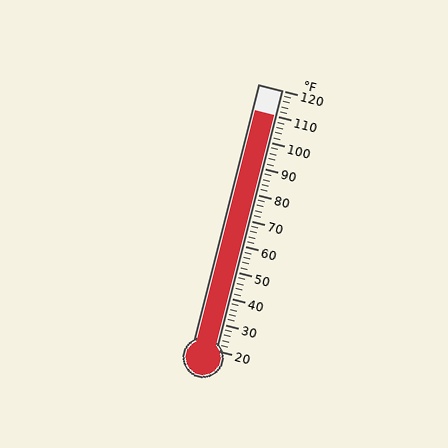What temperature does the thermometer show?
The thermometer shows approximately 110°F.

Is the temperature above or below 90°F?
The temperature is above 90°F.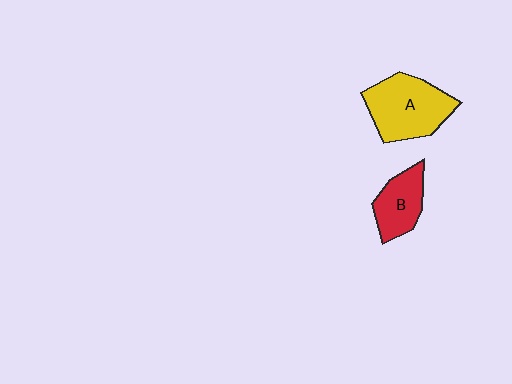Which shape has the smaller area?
Shape B (red).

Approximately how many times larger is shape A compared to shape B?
Approximately 1.7 times.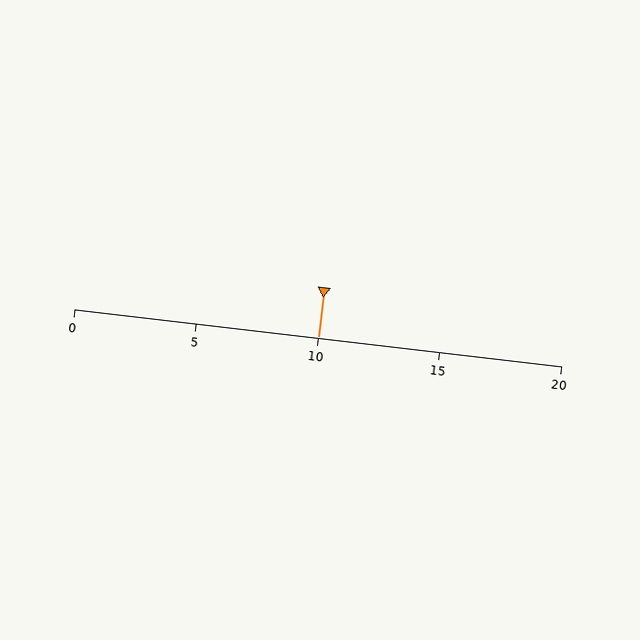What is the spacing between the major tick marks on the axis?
The major ticks are spaced 5 apart.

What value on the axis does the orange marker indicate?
The marker indicates approximately 10.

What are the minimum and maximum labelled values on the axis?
The axis runs from 0 to 20.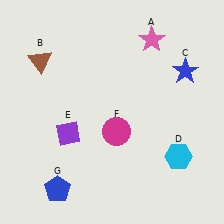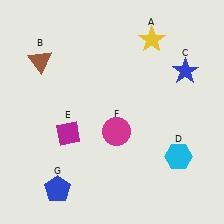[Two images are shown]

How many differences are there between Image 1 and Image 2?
There are 2 differences between the two images.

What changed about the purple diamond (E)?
In Image 1, E is purple. In Image 2, it changed to magenta.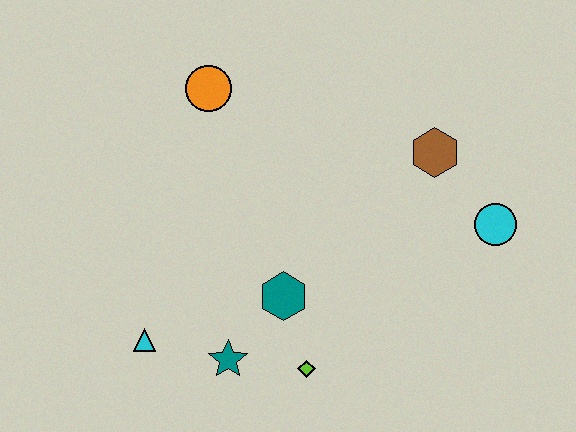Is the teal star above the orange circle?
No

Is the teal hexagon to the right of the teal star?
Yes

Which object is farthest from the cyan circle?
The cyan triangle is farthest from the cyan circle.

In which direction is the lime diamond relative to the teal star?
The lime diamond is to the right of the teal star.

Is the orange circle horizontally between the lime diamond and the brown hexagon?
No